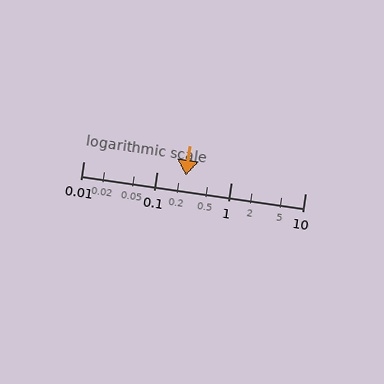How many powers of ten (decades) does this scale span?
The scale spans 3 decades, from 0.01 to 10.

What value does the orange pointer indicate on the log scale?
The pointer indicates approximately 0.24.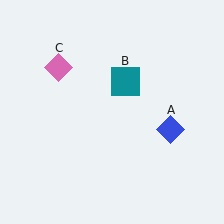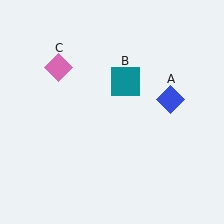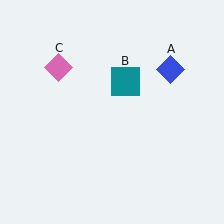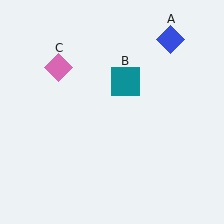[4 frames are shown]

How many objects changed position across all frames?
1 object changed position: blue diamond (object A).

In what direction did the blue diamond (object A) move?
The blue diamond (object A) moved up.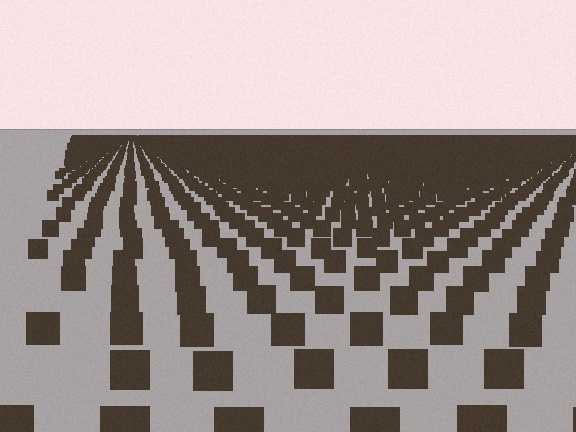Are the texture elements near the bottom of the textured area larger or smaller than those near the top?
Larger. Near the bottom, elements are closer to the viewer and appear at a bigger on-screen size.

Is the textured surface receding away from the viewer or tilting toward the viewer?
The surface is receding away from the viewer. Texture elements get smaller and denser toward the top.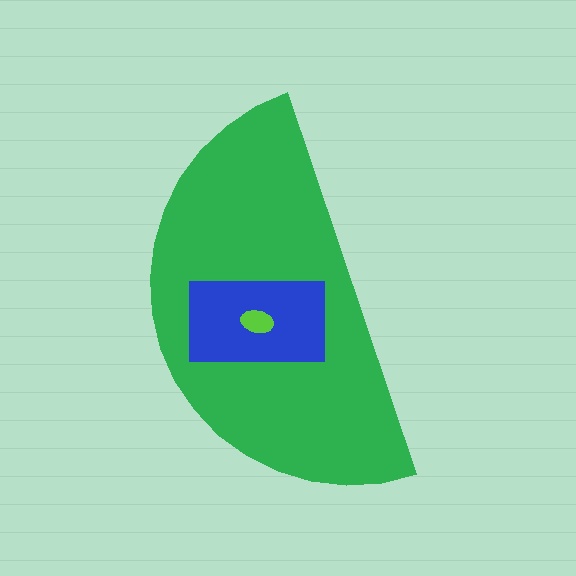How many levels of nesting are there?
3.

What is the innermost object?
The lime ellipse.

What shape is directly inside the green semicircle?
The blue rectangle.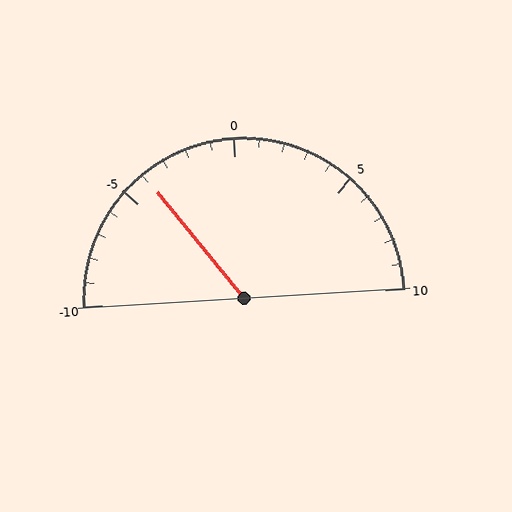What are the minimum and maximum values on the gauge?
The gauge ranges from -10 to 10.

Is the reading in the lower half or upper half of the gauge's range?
The reading is in the lower half of the range (-10 to 10).